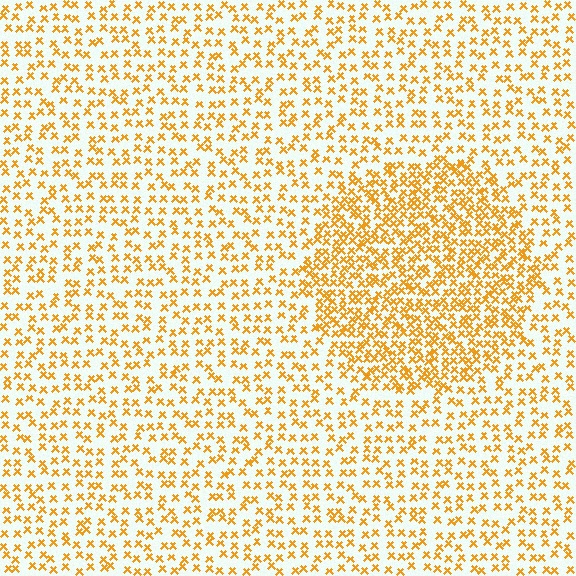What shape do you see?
I see a circle.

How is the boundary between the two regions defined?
The boundary is defined by a change in element density (approximately 2.0x ratio). All elements are the same color, size, and shape.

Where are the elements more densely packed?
The elements are more densely packed inside the circle boundary.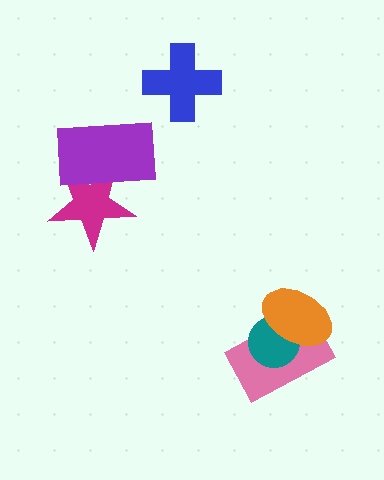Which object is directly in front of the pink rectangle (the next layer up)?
The teal circle is directly in front of the pink rectangle.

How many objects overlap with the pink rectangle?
2 objects overlap with the pink rectangle.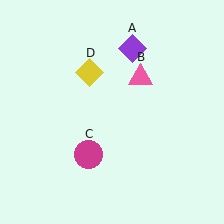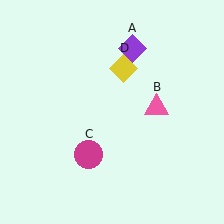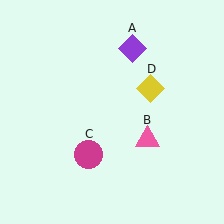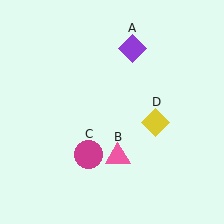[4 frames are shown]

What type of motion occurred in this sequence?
The pink triangle (object B), yellow diamond (object D) rotated clockwise around the center of the scene.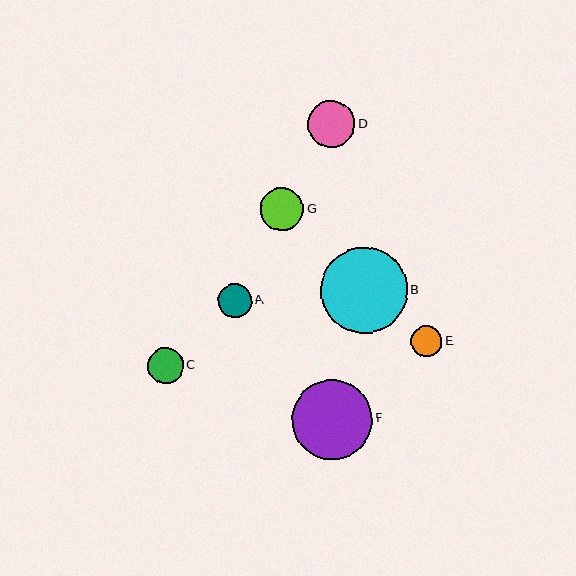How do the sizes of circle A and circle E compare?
Circle A and circle E are approximately the same size.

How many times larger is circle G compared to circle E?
Circle G is approximately 1.4 times the size of circle E.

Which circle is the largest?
Circle B is the largest with a size of approximately 86 pixels.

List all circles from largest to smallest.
From largest to smallest: B, F, D, G, C, A, E.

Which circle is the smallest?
Circle E is the smallest with a size of approximately 31 pixels.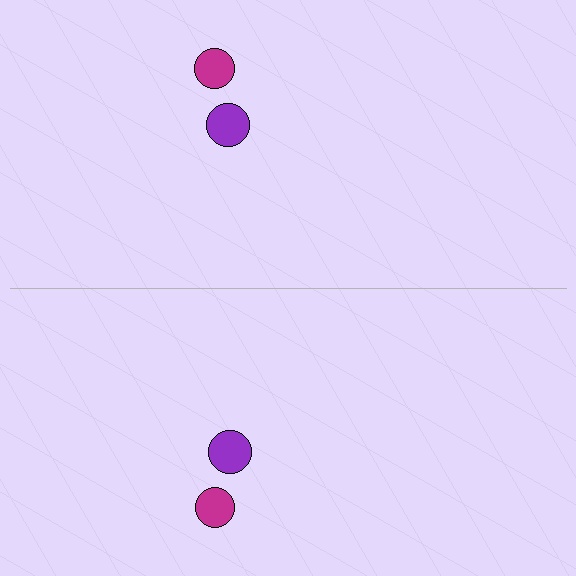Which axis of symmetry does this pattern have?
The pattern has a horizontal axis of symmetry running through the center of the image.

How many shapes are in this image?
There are 4 shapes in this image.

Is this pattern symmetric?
Yes, this pattern has bilateral (reflection) symmetry.